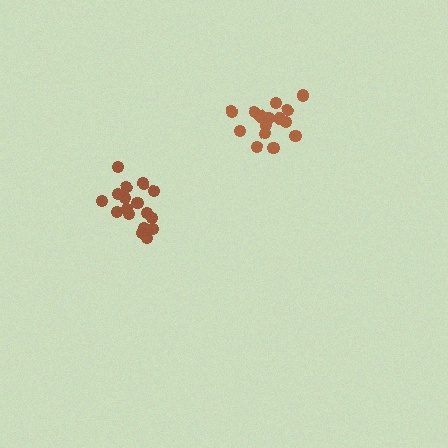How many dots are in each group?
Group 1: 16 dots, Group 2: 18 dots (34 total).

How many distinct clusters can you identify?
There are 2 distinct clusters.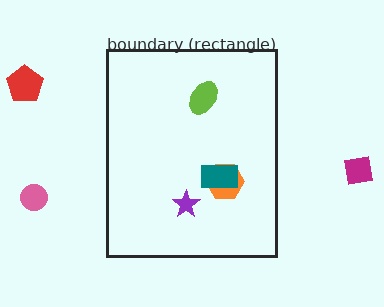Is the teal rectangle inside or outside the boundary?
Inside.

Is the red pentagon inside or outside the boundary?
Outside.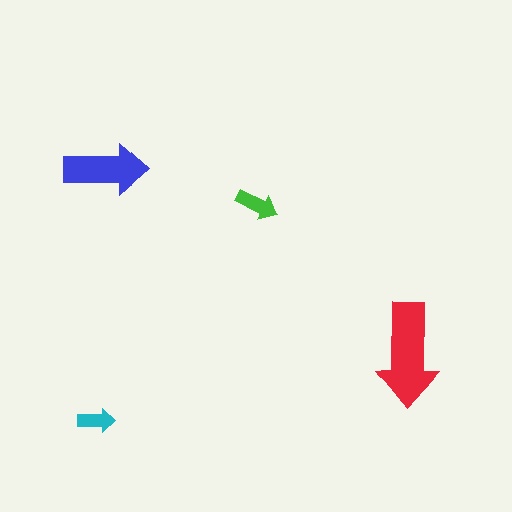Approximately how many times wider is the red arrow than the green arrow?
About 2.5 times wider.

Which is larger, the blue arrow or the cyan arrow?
The blue one.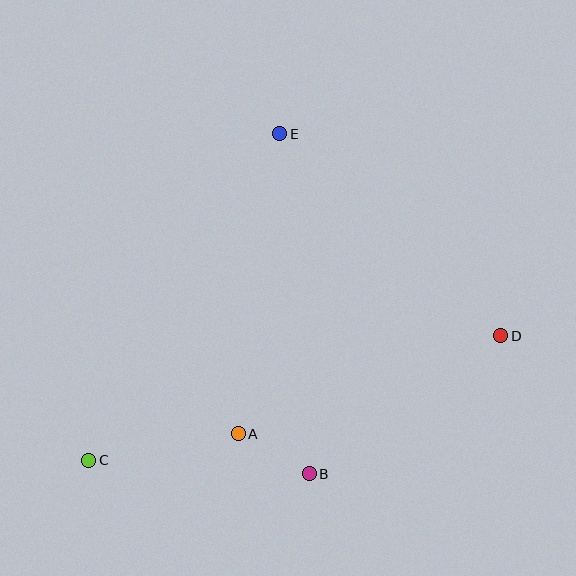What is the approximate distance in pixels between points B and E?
The distance between B and E is approximately 341 pixels.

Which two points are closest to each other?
Points A and B are closest to each other.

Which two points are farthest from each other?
Points C and D are farthest from each other.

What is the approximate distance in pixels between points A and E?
The distance between A and E is approximately 303 pixels.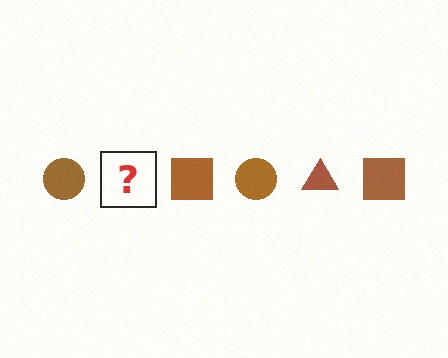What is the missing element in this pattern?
The missing element is a brown triangle.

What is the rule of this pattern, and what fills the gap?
The rule is that the pattern cycles through circle, triangle, square shapes in brown. The gap should be filled with a brown triangle.